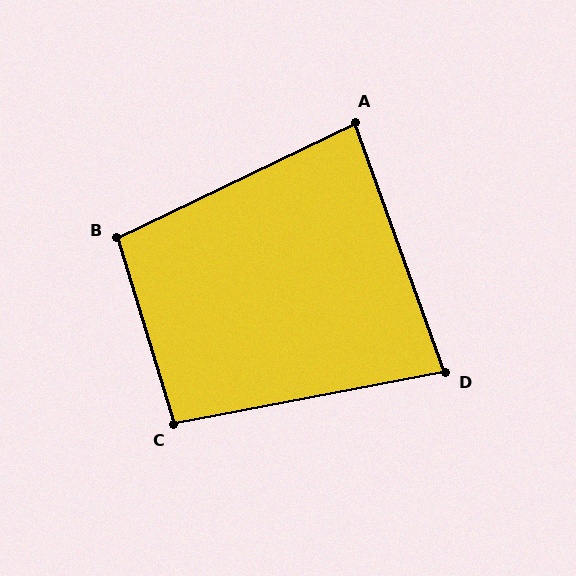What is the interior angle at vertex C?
Approximately 96 degrees (obtuse).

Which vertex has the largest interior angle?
B, at approximately 99 degrees.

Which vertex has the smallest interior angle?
D, at approximately 81 degrees.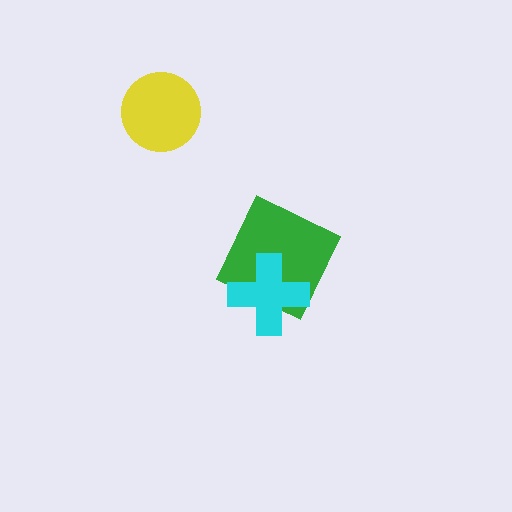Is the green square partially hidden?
Yes, it is partially covered by another shape.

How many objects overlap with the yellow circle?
0 objects overlap with the yellow circle.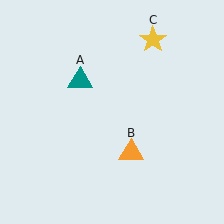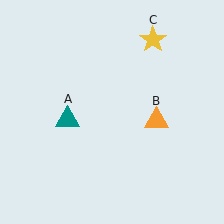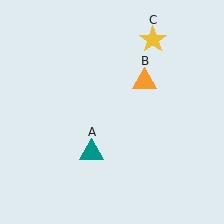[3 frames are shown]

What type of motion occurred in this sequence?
The teal triangle (object A), orange triangle (object B) rotated counterclockwise around the center of the scene.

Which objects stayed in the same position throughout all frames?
Yellow star (object C) remained stationary.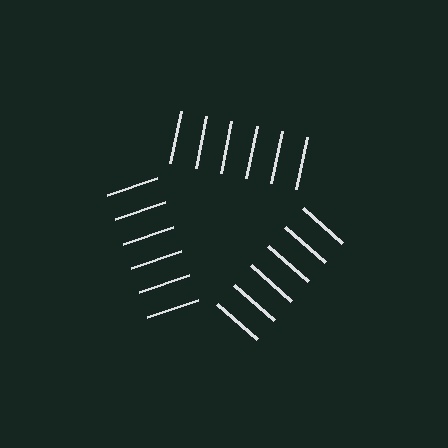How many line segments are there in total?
18 — 6 along each of the 3 edges.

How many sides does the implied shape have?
3 sides — the line-ends trace a triangle.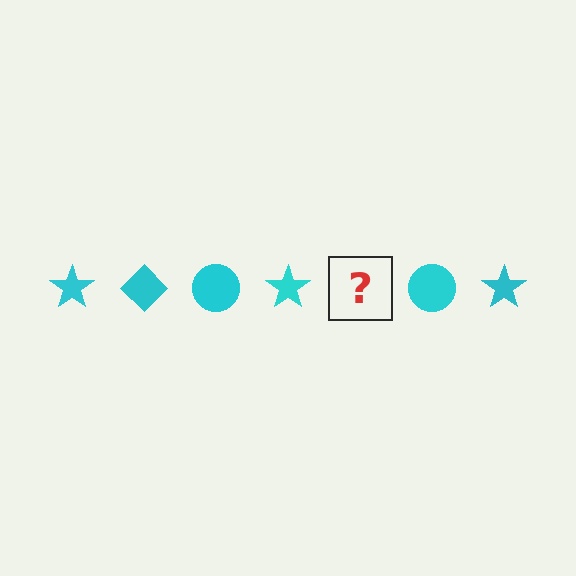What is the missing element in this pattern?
The missing element is a cyan diamond.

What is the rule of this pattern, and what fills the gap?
The rule is that the pattern cycles through star, diamond, circle shapes in cyan. The gap should be filled with a cyan diamond.